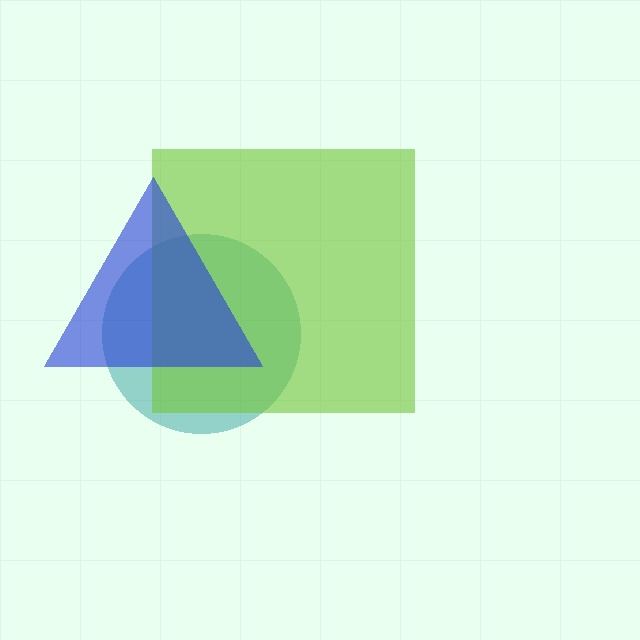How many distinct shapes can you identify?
There are 3 distinct shapes: a teal circle, a lime square, a blue triangle.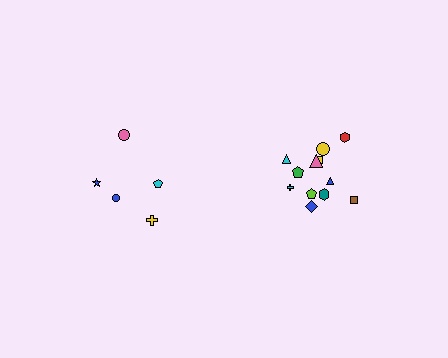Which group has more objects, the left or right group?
The right group.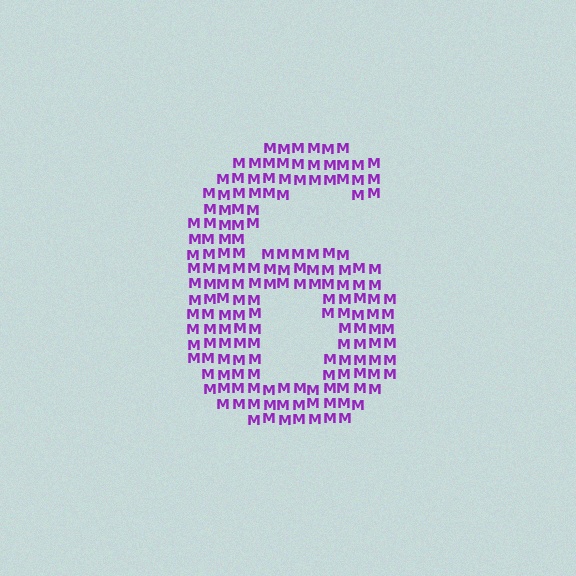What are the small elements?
The small elements are letter M's.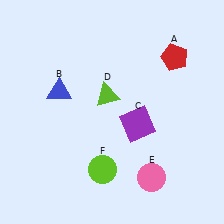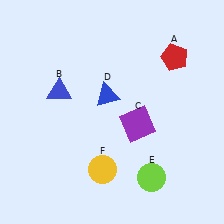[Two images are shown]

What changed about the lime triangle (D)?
In Image 1, D is lime. In Image 2, it changed to blue.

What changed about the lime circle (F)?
In Image 1, F is lime. In Image 2, it changed to yellow.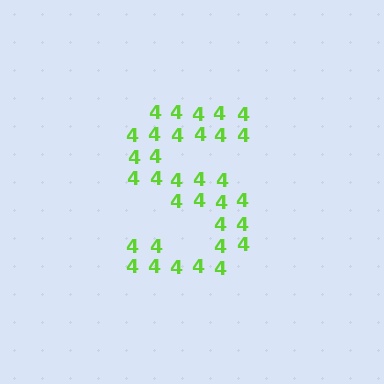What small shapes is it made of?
It is made of small digit 4's.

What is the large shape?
The large shape is the letter S.